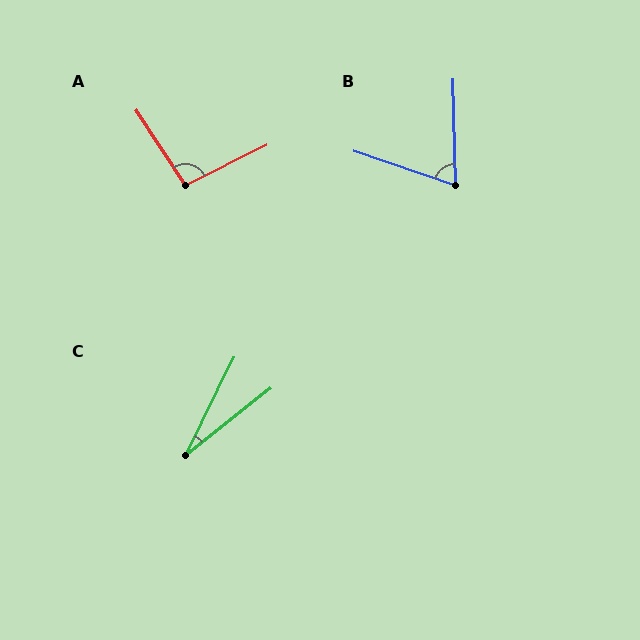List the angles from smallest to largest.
C (25°), B (70°), A (97°).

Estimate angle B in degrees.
Approximately 70 degrees.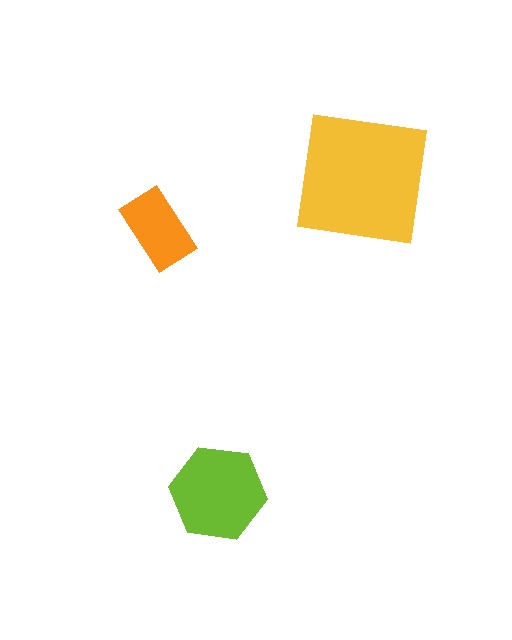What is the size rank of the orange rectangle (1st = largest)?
3rd.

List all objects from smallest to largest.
The orange rectangle, the lime hexagon, the yellow square.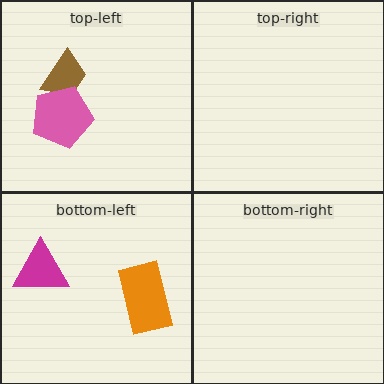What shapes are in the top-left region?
The brown trapezoid, the pink pentagon.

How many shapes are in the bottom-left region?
2.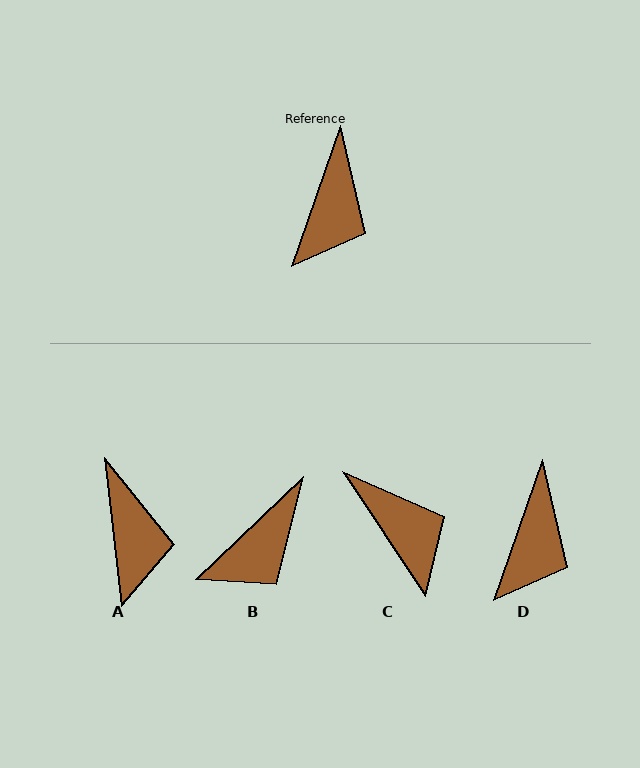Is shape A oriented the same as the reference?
No, it is off by about 26 degrees.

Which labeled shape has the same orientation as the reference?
D.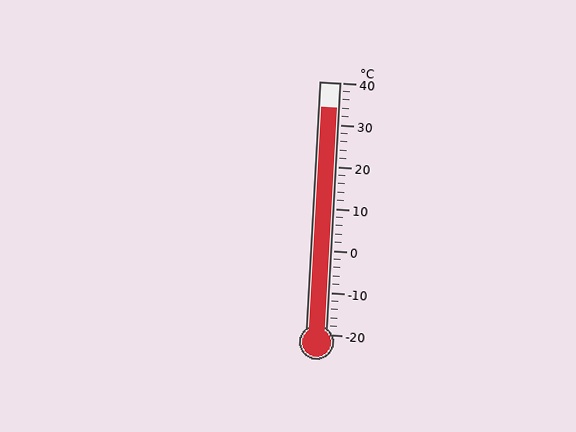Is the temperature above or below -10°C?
The temperature is above -10°C.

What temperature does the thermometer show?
The thermometer shows approximately 34°C.